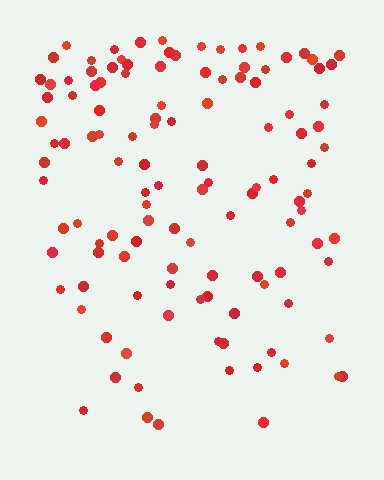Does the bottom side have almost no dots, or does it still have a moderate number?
Still a moderate number, just noticeably fewer than the top.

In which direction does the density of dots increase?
From bottom to top, with the top side densest.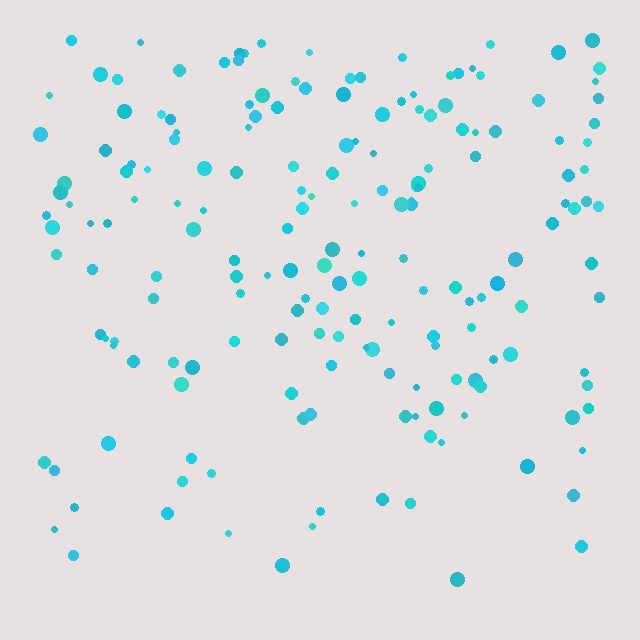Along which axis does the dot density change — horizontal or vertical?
Vertical.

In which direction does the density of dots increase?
From bottom to top, with the top side densest.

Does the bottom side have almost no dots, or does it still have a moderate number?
Still a moderate number, just noticeably fewer than the top.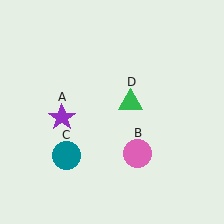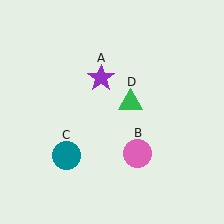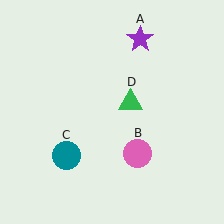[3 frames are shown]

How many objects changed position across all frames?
1 object changed position: purple star (object A).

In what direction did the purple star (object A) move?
The purple star (object A) moved up and to the right.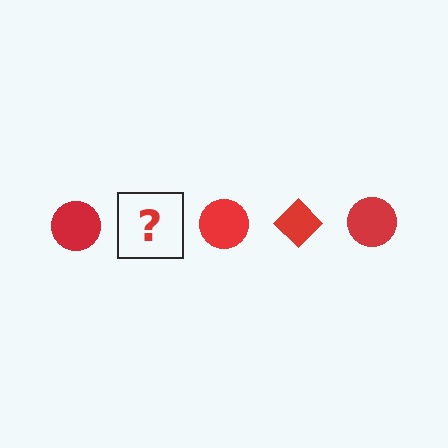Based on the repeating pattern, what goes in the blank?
The blank should be a red diamond.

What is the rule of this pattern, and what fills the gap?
The rule is that the pattern cycles through circle, diamond shapes in red. The gap should be filled with a red diamond.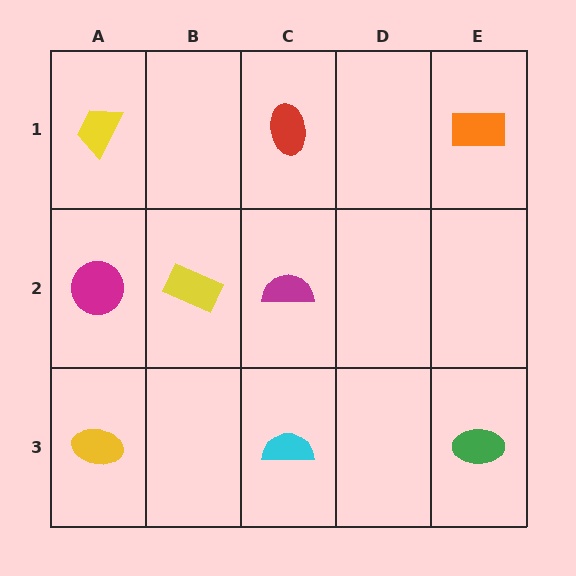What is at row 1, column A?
A yellow trapezoid.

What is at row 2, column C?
A magenta semicircle.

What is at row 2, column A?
A magenta circle.